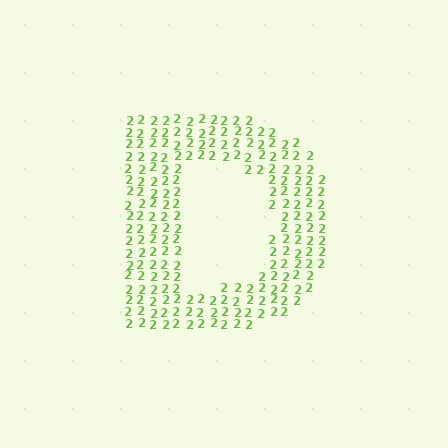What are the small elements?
The small elements are digit 2's.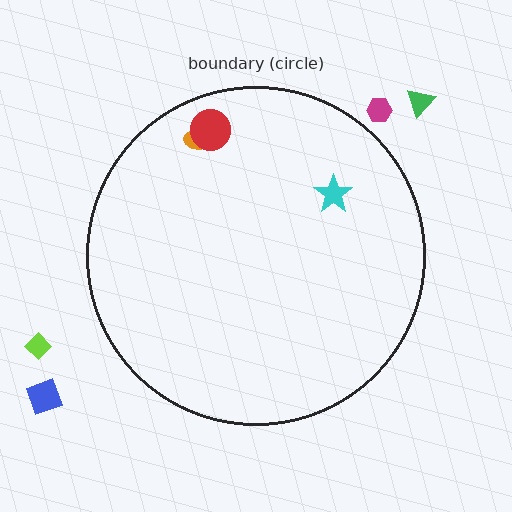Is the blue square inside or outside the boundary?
Outside.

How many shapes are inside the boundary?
3 inside, 4 outside.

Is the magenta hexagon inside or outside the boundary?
Outside.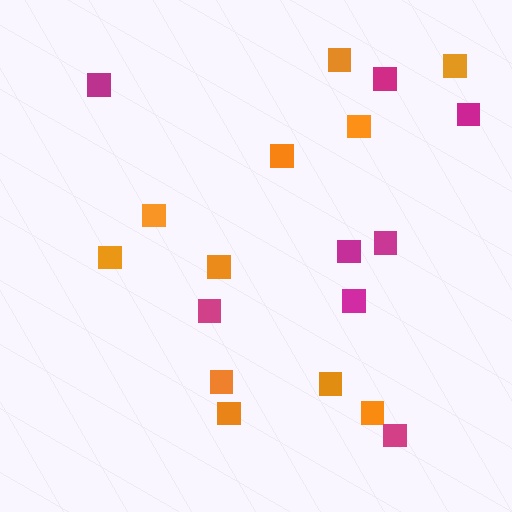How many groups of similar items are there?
There are 2 groups: one group of orange squares (11) and one group of magenta squares (8).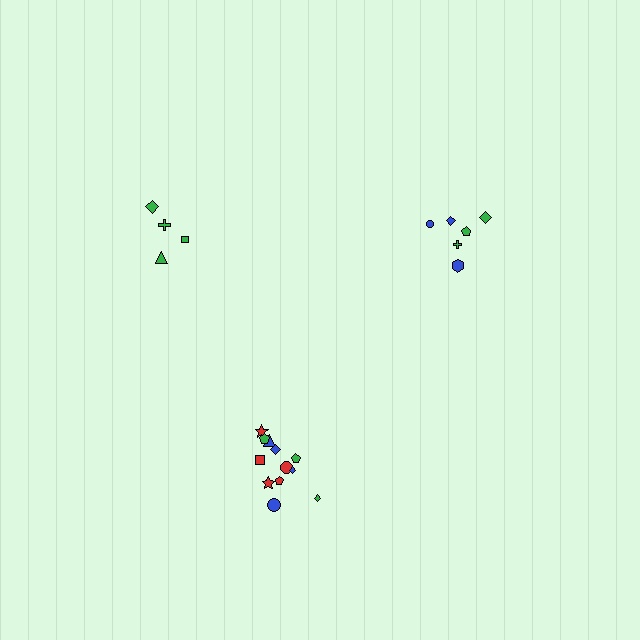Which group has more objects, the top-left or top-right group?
The top-right group.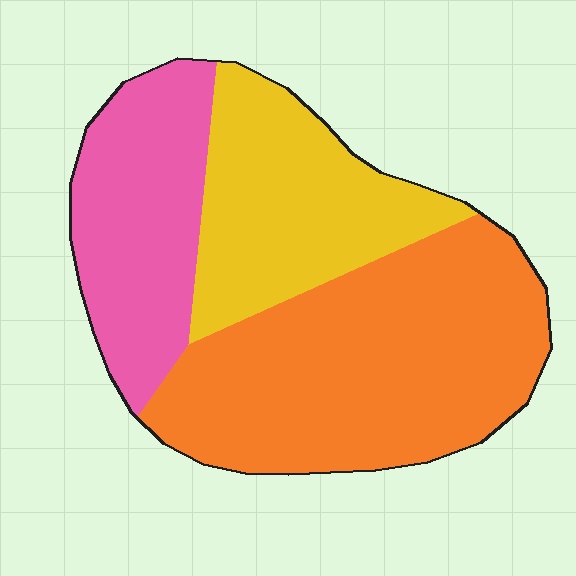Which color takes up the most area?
Orange, at roughly 50%.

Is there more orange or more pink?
Orange.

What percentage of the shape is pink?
Pink takes up about one quarter (1/4) of the shape.